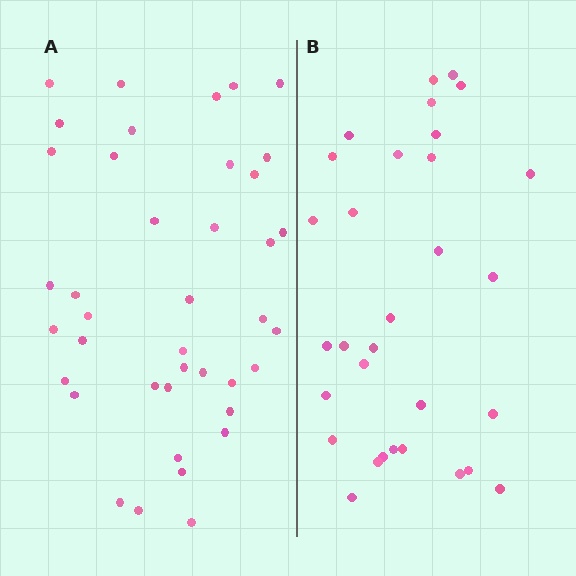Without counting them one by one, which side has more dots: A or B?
Region A (the left region) has more dots.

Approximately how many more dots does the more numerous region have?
Region A has roughly 8 or so more dots than region B.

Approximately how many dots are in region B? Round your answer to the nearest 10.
About 30 dots. (The exact count is 31, which rounds to 30.)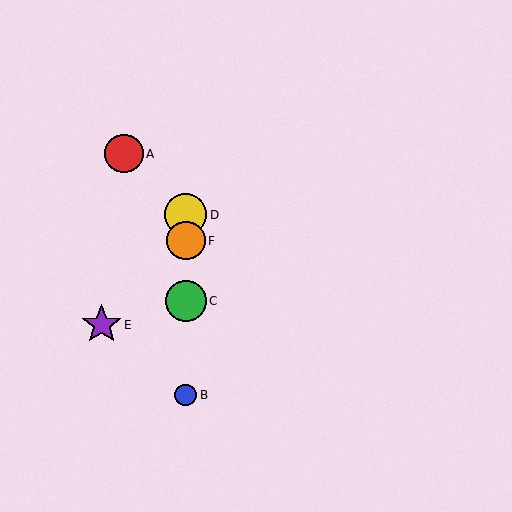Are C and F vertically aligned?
Yes, both are at x≈186.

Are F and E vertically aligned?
No, F is at x≈186 and E is at x≈102.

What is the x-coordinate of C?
Object C is at x≈186.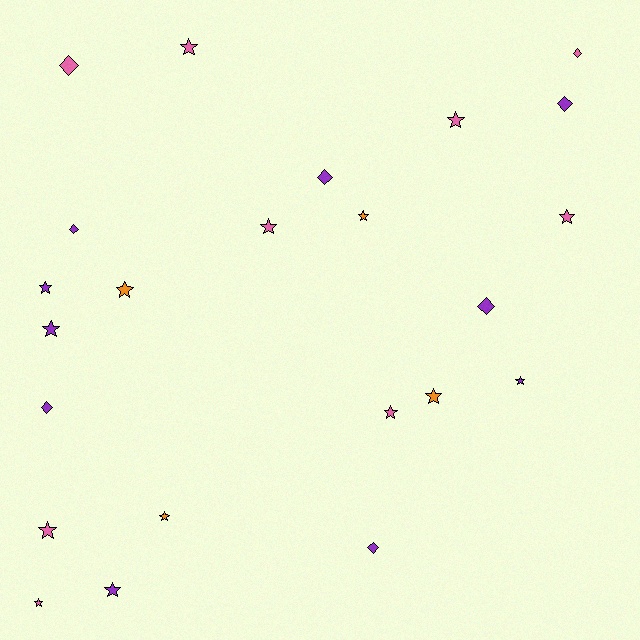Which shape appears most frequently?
Star, with 15 objects.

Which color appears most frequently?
Purple, with 10 objects.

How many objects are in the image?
There are 23 objects.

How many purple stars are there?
There are 4 purple stars.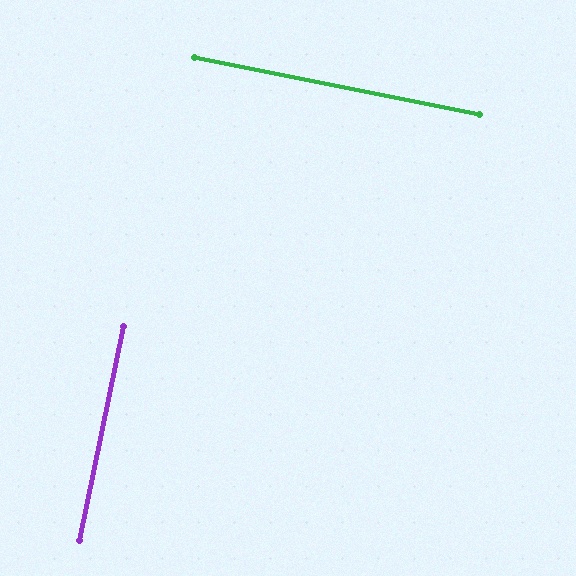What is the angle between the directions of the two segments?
Approximately 90 degrees.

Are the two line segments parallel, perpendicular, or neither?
Perpendicular — they meet at approximately 90°.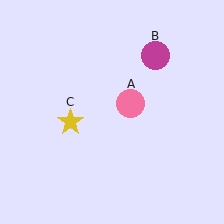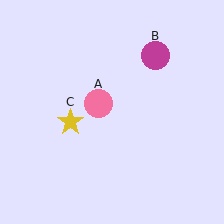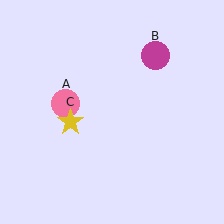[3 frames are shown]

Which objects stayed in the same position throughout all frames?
Magenta circle (object B) and yellow star (object C) remained stationary.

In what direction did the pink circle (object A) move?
The pink circle (object A) moved left.